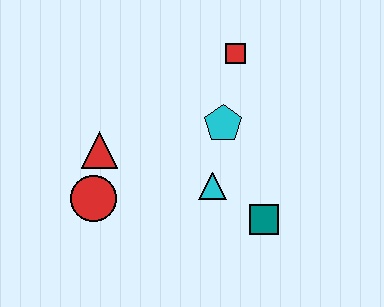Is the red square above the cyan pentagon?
Yes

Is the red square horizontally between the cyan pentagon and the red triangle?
No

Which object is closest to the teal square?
The cyan triangle is closest to the teal square.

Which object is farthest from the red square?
The red circle is farthest from the red square.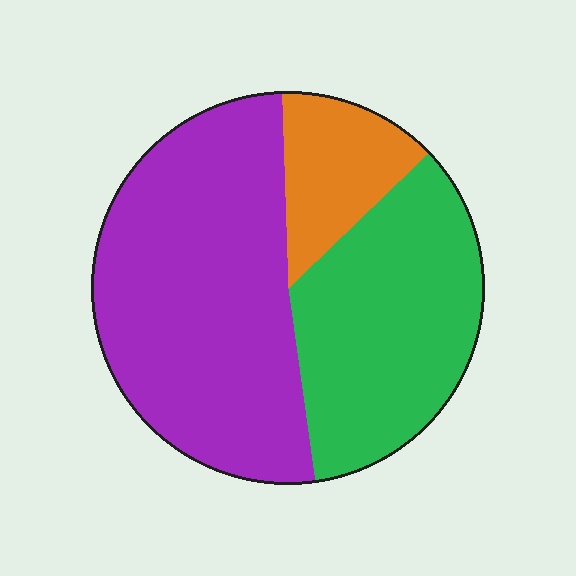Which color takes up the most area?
Purple, at roughly 50%.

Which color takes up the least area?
Orange, at roughly 15%.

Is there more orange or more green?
Green.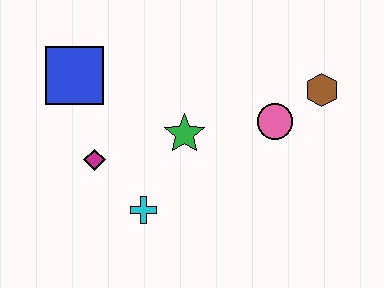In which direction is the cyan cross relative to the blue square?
The cyan cross is below the blue square.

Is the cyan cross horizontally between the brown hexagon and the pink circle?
No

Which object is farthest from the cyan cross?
The brown hexagon is farthest from the cyan cross.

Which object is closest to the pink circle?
The brown hexagon is closest to the pink circle.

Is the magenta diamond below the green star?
Yes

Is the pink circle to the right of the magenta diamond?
Yes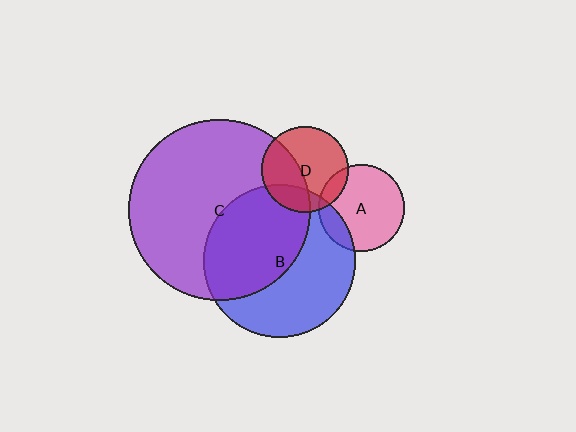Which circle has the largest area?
Circle C (purple).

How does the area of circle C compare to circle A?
Approximately 4.4 times.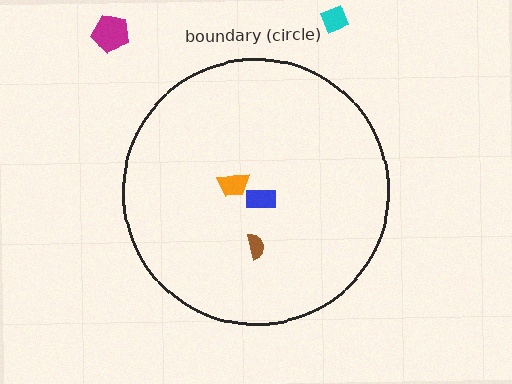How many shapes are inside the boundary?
3 inside, 2 outside.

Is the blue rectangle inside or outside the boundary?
Inside.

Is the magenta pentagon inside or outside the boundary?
Outside.